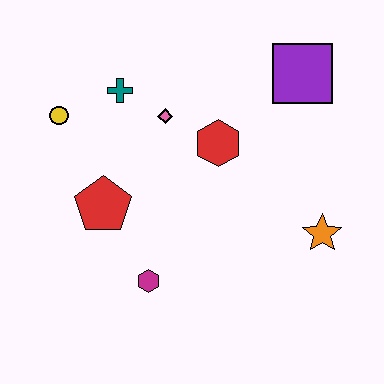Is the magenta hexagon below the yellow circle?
Yes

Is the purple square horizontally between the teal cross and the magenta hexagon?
No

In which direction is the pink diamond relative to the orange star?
The pink diamond is to the left of the orange star.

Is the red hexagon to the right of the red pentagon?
Yes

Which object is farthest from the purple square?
The magenta hexagon is farthest from the purple square.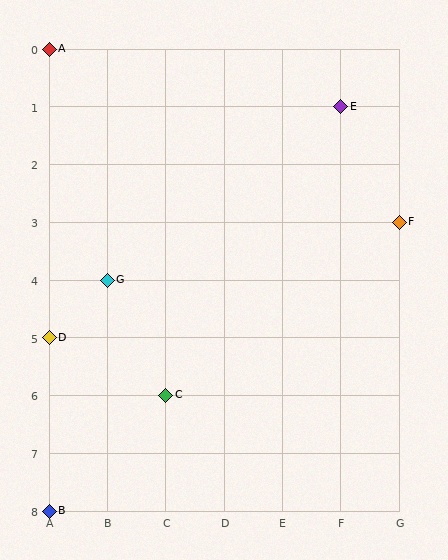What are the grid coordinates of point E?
Point E is at grid coordinates (F, 1).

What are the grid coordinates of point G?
Point G is at grid coordinates (B, 4).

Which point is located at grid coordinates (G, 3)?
Point F is at (G, 3).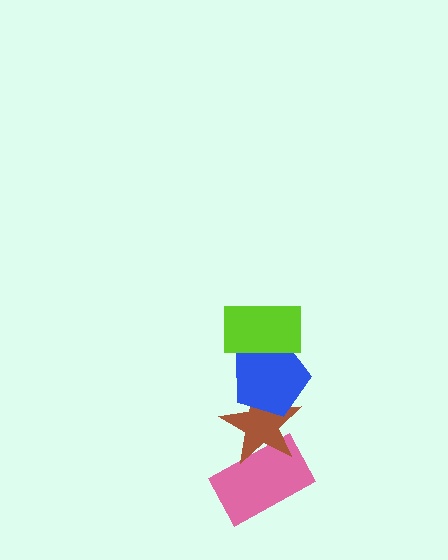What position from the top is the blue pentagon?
The blue pentagon is 2nd from the top.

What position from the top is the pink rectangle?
The pink rectangle is 4th from the top.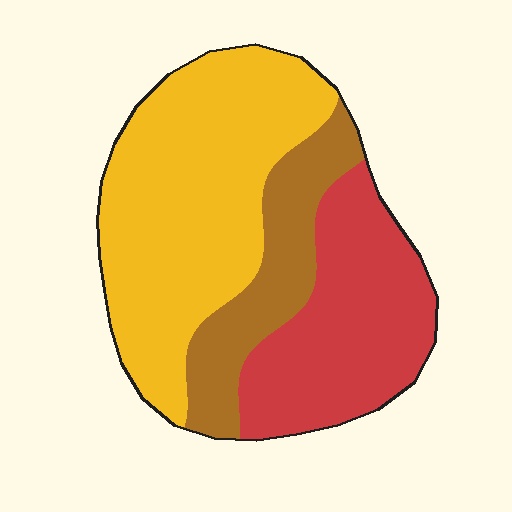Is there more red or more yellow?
Yellow.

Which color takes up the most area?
Yellow, at roughly 50%.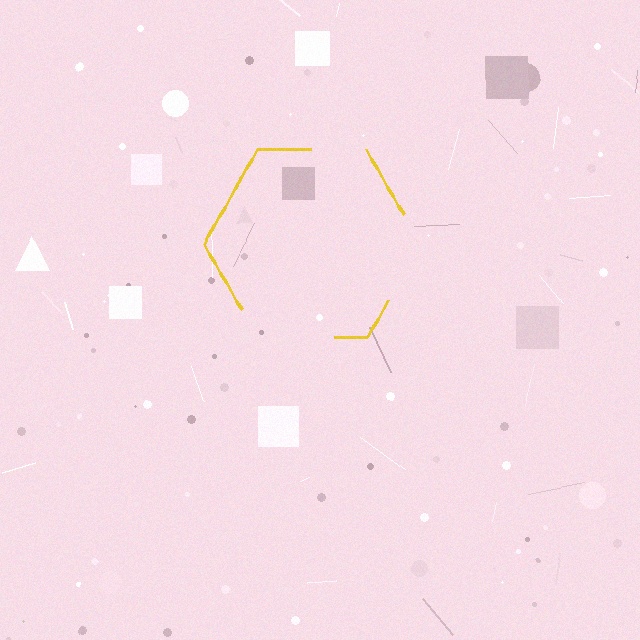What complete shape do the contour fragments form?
The contour fragments form a hexagon.